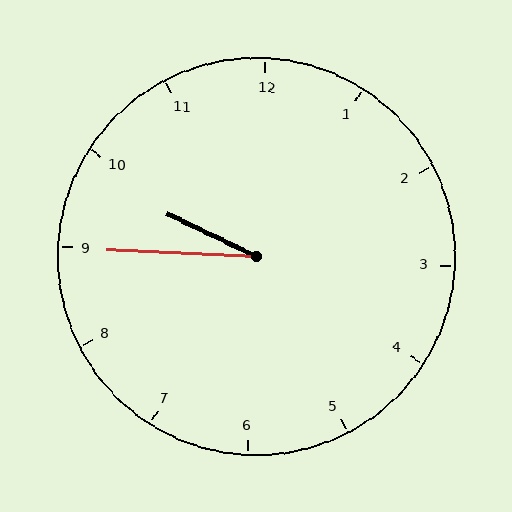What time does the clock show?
9:45.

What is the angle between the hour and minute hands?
Approximately 22 degrees.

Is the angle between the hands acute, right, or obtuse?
It is acute.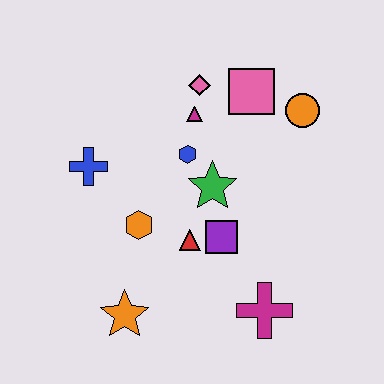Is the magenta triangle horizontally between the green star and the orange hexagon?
Yes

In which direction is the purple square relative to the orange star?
The purple square is to the right of the orange star.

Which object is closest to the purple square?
The red triangle is closest to the purple square.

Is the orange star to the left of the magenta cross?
Yes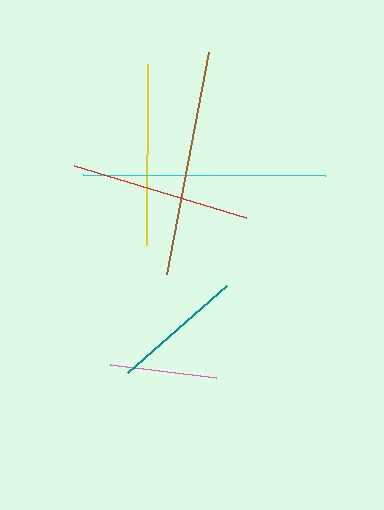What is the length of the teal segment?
The teal segment is approximately 132 pixels long.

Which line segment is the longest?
The cyan line is the longest at approximately 242 pixels.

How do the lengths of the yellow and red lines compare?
The yellow and red lines are approximately the same length.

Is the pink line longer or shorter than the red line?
The red line is longer than the pink line.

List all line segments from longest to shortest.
From longest to shortest: cyan, brown, yellow, red, teal, pink.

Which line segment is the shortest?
The pink line is the shortest at approximately 106 pixels.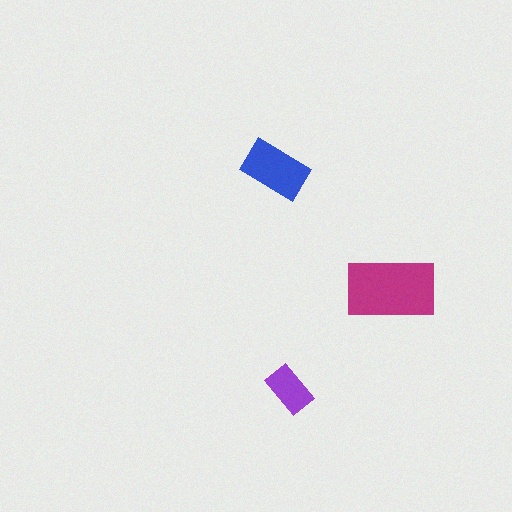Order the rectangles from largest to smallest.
the magenta one, the blue one, the purple one.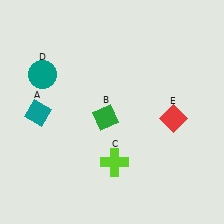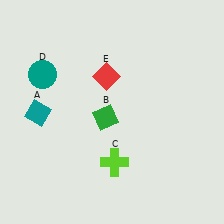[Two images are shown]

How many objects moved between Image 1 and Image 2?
1 object moved between the two images.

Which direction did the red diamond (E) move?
The red diamond (E) moved left.